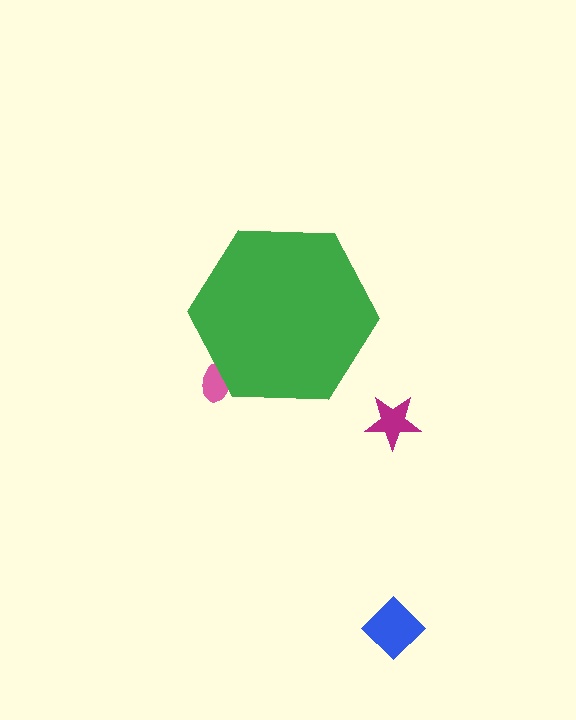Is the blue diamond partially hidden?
No, the blue diamond is fully visible.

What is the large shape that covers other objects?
A green hexagon.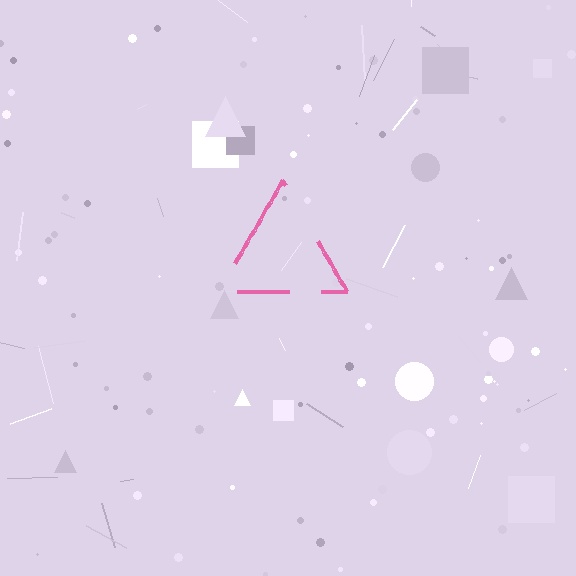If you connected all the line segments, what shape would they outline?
They would outline a triangle.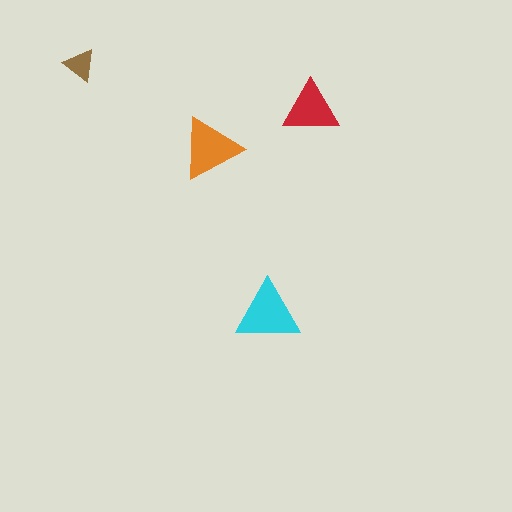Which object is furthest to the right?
The red triangle is rightmost.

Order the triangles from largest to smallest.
the cyan one, the orange one, the red one, the brown one.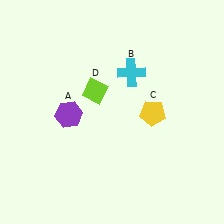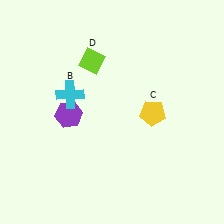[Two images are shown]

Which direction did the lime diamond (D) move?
The lime diamond (D) moved up.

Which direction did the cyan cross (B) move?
The cyan cross (B) moved left.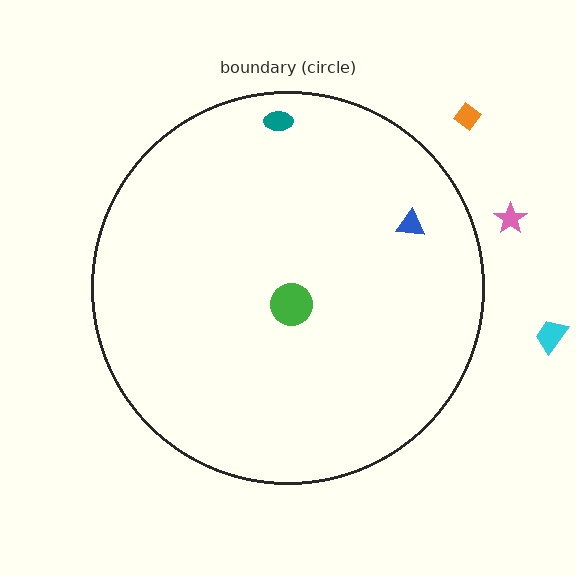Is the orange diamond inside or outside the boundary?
Outside.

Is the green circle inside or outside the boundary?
Inside.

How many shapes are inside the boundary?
3 inside, 3 outside.